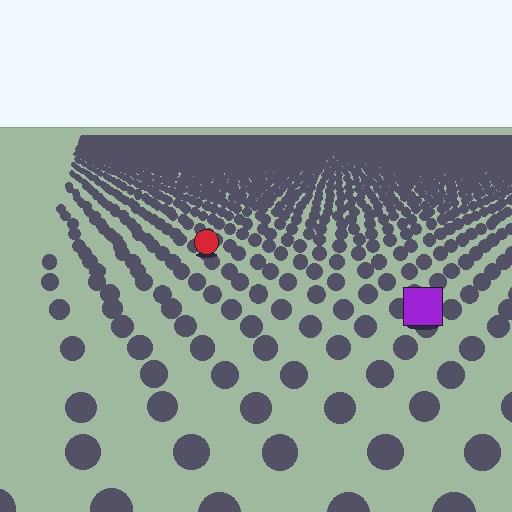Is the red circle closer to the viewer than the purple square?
No. The purple square is closer — you can tell from the texture gradient: the ground texture is coarser near it.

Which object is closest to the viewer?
The purple square is closest. The texture marks near it are larger and more spread out.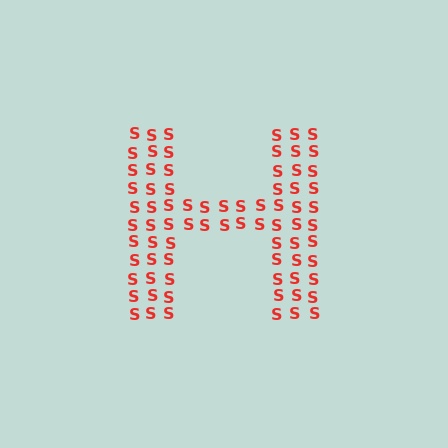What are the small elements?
The small elements are letter S's.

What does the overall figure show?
The overall figure shows the letter H.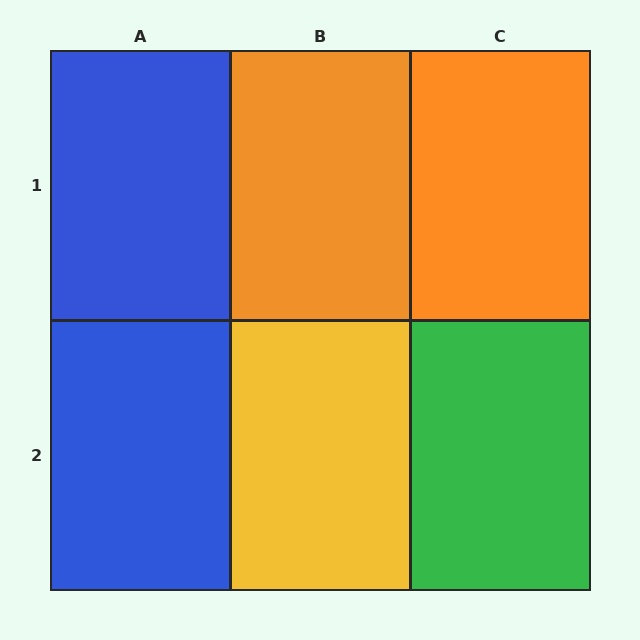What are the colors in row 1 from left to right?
Blue, orange, orange.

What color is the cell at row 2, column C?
Green.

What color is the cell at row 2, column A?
Blue.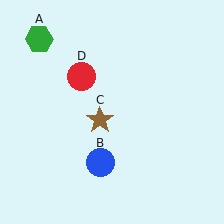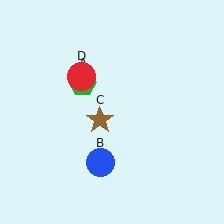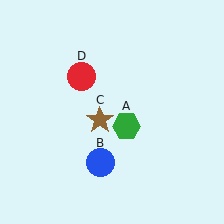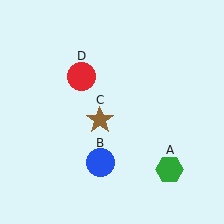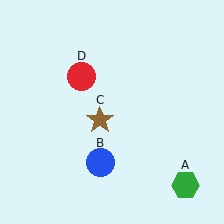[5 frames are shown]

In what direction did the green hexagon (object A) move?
The green hexagon (object A) moved down and to the right.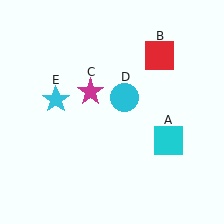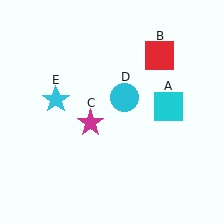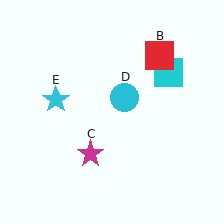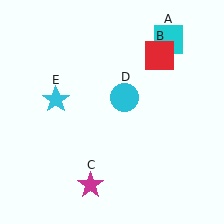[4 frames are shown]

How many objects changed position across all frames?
2 objects changed position: cyan square (object A), magenta star (object C).